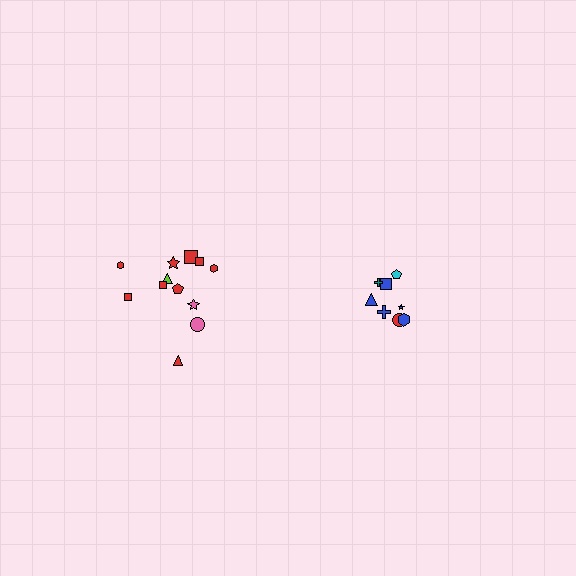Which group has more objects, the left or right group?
The left group.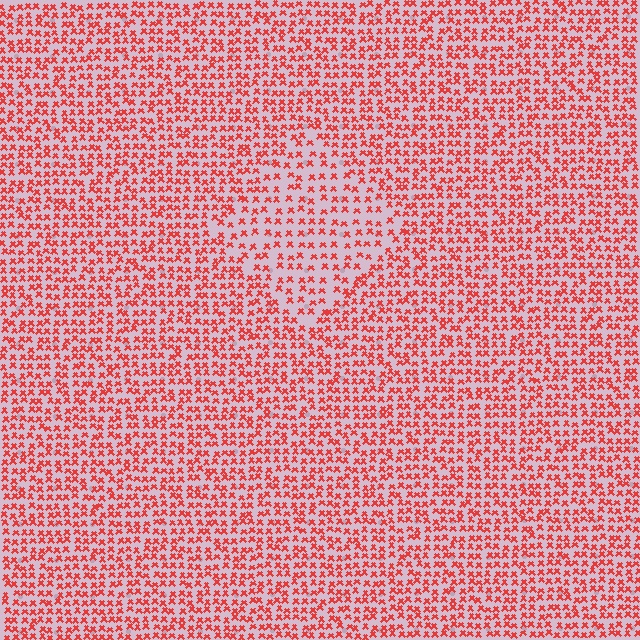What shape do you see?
I see a diamond.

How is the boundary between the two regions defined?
The boundary is defined by a change in element density (approximately 1.7x ratio). All elements are the same color, size, and shape.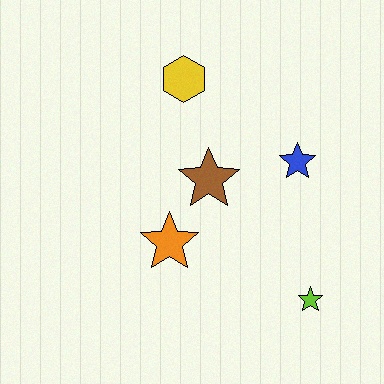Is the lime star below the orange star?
Yes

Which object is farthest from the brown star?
The lime star is farthest from the brown star.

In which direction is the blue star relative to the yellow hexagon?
The blue star is to the right of the yellow hexagon.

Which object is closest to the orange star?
The brown star is closest to the orange star.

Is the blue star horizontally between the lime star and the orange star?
Yes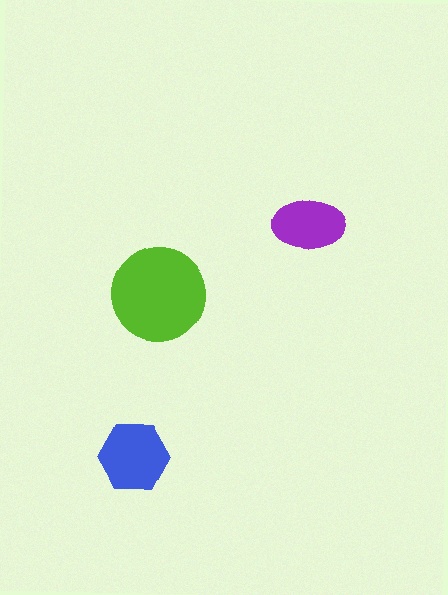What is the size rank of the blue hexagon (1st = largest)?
2nd.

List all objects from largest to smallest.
The lime circle, the blue hexagon, the purple ellipse.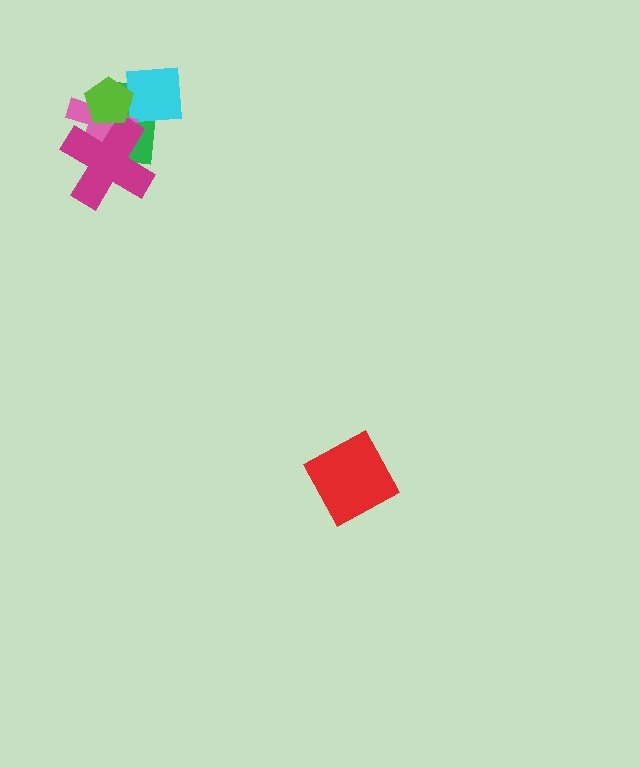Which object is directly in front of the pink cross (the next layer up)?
The magenta cross is directly in front of the pink cross.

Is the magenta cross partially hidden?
Yes, it is partially covered by another shape.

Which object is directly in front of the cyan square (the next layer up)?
The pink cross is directly in front of the cyan square.